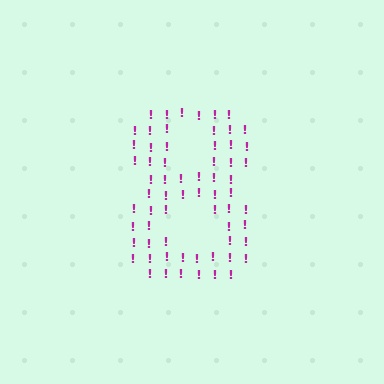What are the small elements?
The small elements are exclamation marks.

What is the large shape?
The large shape is the digit 8.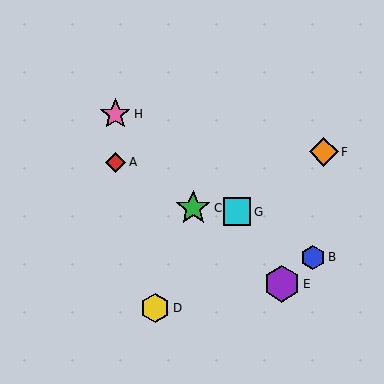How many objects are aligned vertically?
2 objects (A, H) are aligned vertically.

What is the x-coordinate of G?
Object G is at x≈237.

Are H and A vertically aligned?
Yes, both are at x≈115.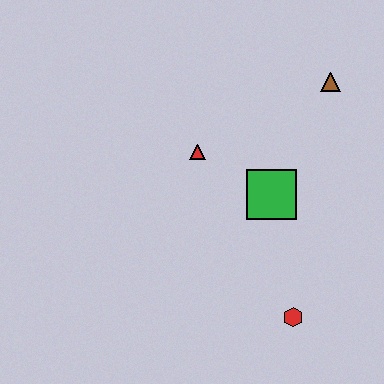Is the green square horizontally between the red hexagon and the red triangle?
Yes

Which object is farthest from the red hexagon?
The brown triangle is farthest from the red hexagon.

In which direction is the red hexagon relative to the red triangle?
The red hexagon is below the red triangle.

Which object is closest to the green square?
The red triangle is closest to the green square.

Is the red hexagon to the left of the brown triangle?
Yes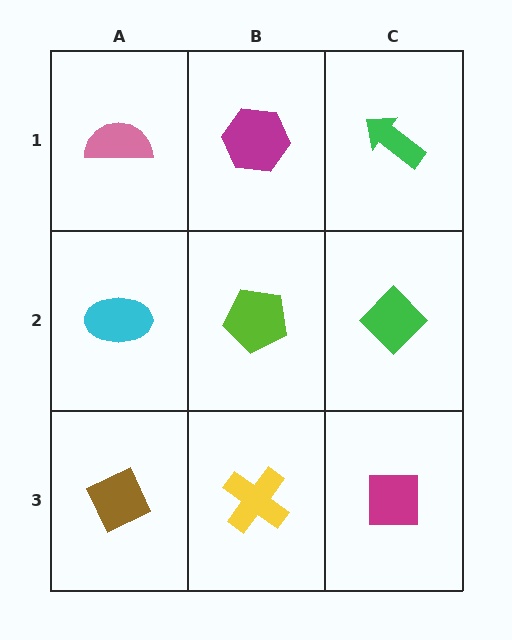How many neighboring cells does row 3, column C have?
2.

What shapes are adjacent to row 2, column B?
A magenta hexagon (row 1, column B), a yellow cross (row 3, column B), a cyan ellipse (row 2, column A), a green diamond (row 2, column C).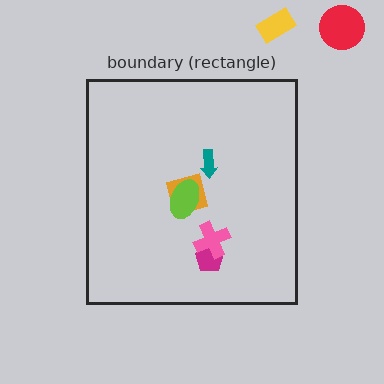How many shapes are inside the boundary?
5 inside, 2 outside.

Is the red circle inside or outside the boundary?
Outside.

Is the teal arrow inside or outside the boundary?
Inside.